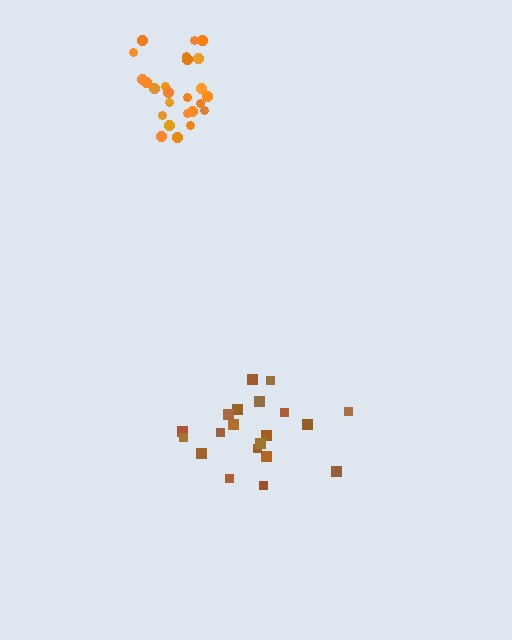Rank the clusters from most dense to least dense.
orange, brown.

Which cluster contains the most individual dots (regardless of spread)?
Orange (25).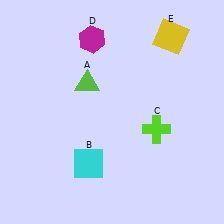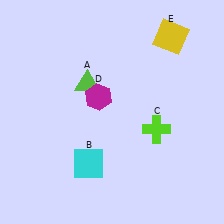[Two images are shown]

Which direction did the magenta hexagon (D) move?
The magenta hexagon (D) moved down.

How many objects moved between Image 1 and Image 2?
1 object moved between the two images.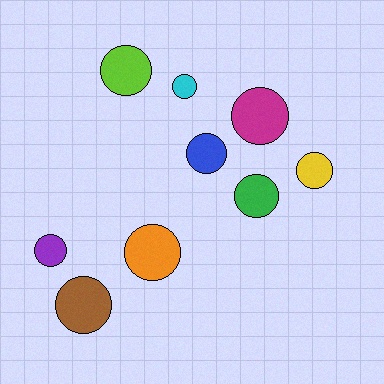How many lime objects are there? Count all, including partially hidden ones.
There is 1 lime object.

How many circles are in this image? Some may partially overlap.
There are 9 circles.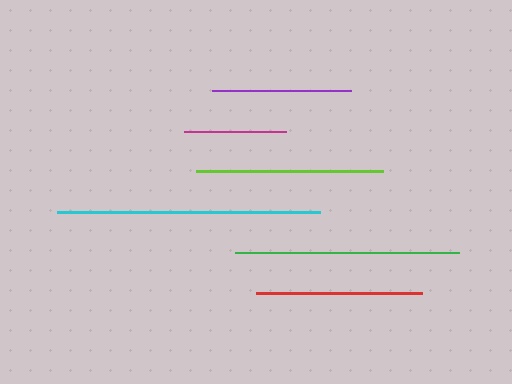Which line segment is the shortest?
The magenta line is the shortest at approximately 103 pixels.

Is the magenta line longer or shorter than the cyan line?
The cyan line is longer than the magenta line.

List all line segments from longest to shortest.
From longest to shortest: cyan, green, lime, red, purple, magenta.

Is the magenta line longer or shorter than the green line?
The green line is longer than the magenta line.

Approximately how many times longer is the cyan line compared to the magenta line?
The cyan line is approximately 2.6 times the length of the magenta line.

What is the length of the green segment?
The green segment is approximately 224 pixels long.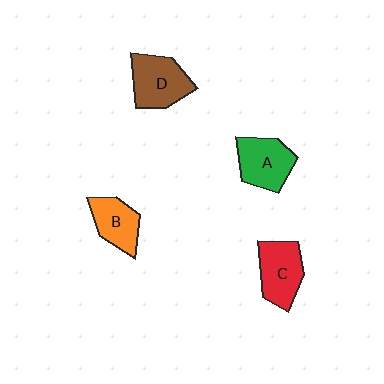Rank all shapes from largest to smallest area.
From largest to smallest: D (brown), C (red), A (green), B (orange).